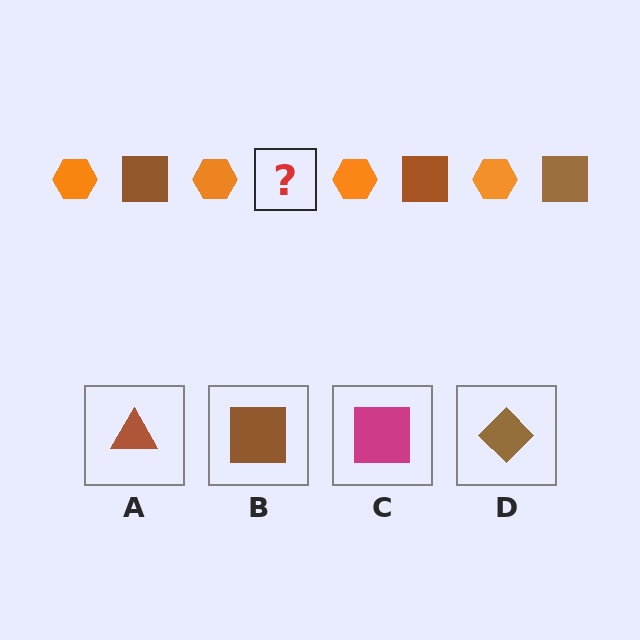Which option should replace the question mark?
Option B.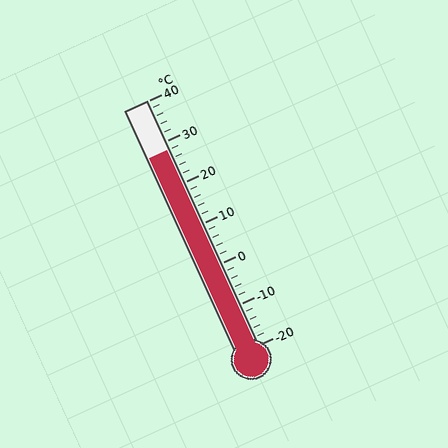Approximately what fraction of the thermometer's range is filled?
The thermometer is filled to approximately 80% of its range.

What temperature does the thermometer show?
The thermometer shows approximately 28°C.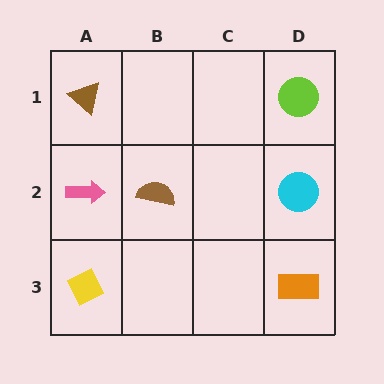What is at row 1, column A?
A brown triangle.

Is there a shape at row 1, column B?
No, that cell is empty.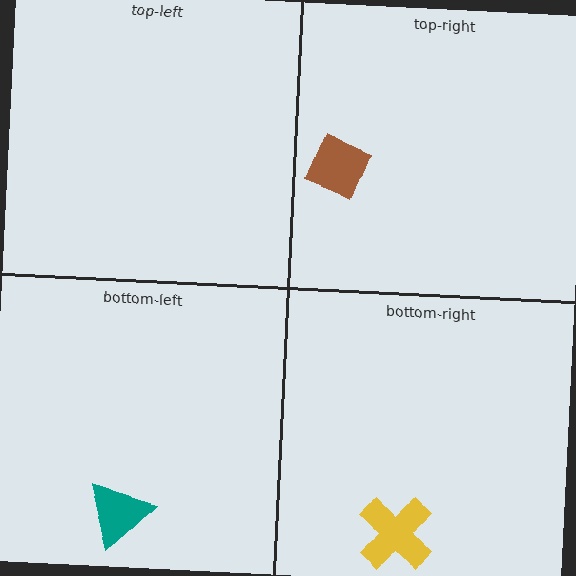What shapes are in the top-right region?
The brown diamond.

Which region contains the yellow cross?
The bottom-right region.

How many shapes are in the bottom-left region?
1.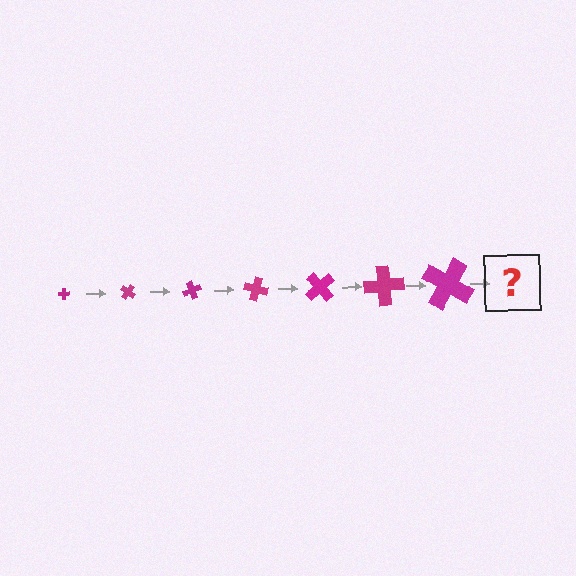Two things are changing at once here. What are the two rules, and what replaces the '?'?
The two rules are that the cross grows larger each step and it rotates 35 degrees each step. The '?' should be a cross, larger than the previous one and rotated 245 degrees from the start.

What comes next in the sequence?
The next element should be a cross, larger than the previous one and rotated 245 degrees from the start.